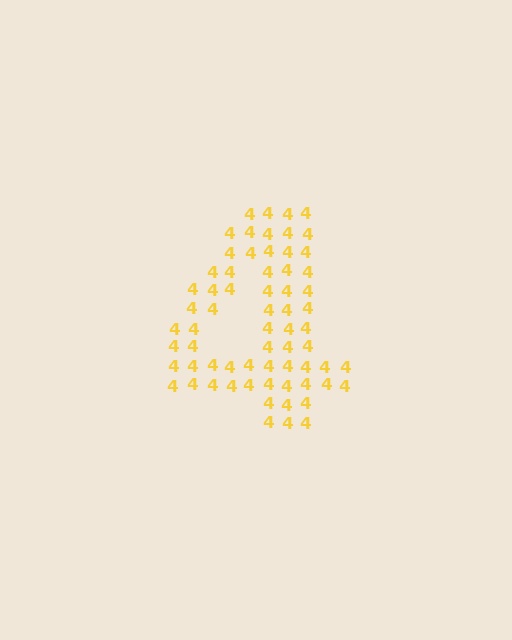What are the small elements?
The small elements are digit 4's.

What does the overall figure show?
The overall figure shows the digit 4.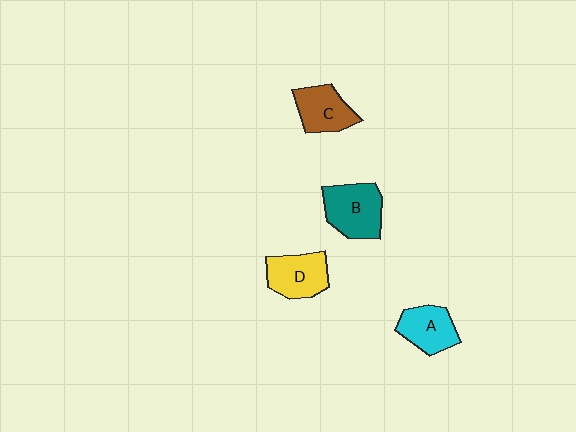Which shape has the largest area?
Shape B (teal).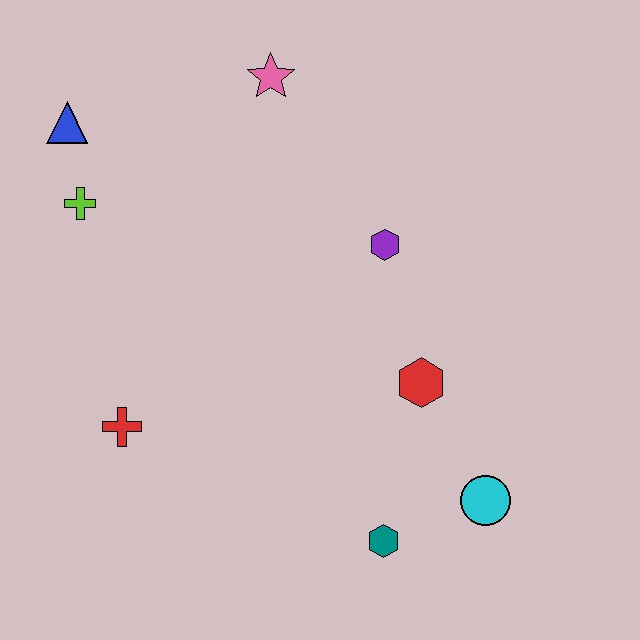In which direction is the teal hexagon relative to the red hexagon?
The teal hexagon is below the red hexagon.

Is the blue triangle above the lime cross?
Yes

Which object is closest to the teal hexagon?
The cyan circle is closest to the teal hexagon.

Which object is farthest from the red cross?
The pink star is farthest from the red cross.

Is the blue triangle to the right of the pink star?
No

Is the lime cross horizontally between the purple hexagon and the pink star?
No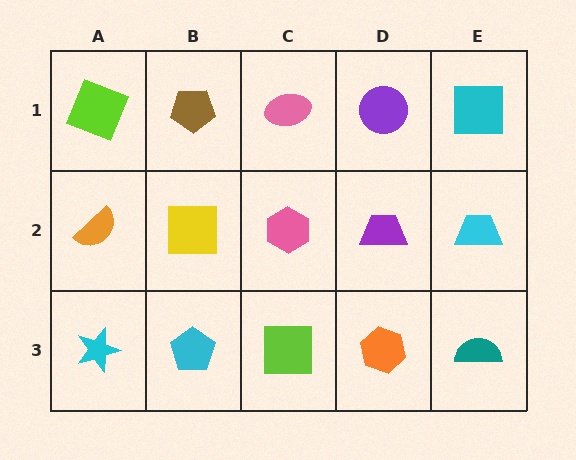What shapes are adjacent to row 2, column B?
A brown pentagon (row 1, column B), a cyan pentagon (row 3, column B), an orange semicircle (row 2, column A), a pink hexagon (row 2, column C).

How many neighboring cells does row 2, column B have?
4.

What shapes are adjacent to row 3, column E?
A cyan trapezoid (row 2, column E), an orange hexagon (row 3, column D).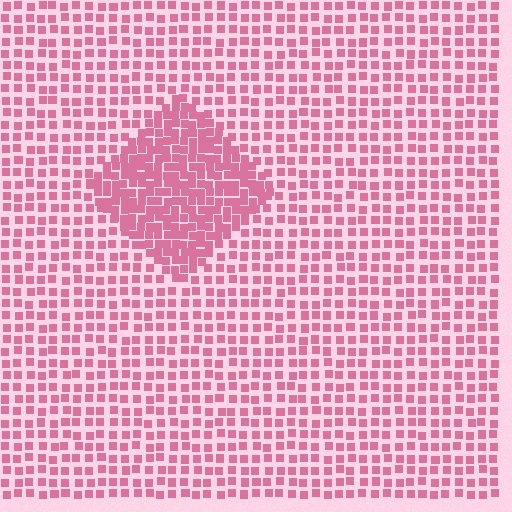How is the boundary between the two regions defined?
The boundary is defined by a change in element density (approximately 1.9x ratio). All elements are the same color, size, and shape.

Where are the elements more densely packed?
The elements are more densely packed inside the diamond boundary.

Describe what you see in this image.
The image contains small pink elements arranged at two different densities. A diamond-shaped region is visible where the elements are more densely packed than the surrounding area.